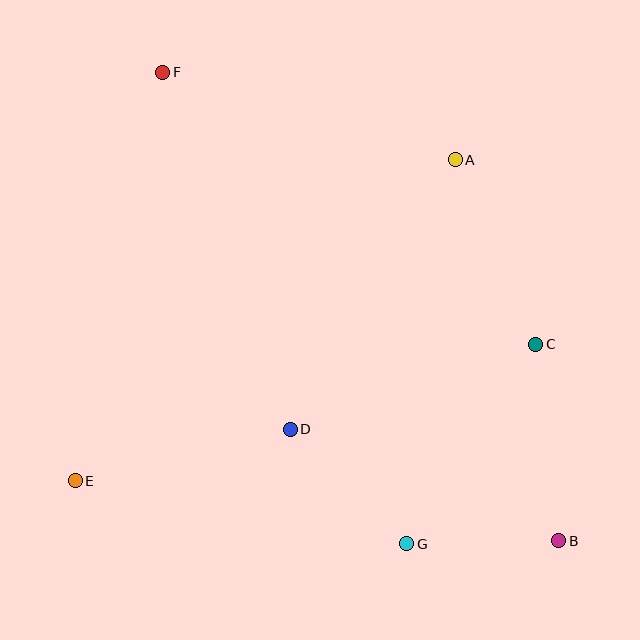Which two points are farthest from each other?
Points B and F are farthest from each other.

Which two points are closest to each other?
Points B and G are closest to each other.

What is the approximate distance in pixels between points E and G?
The distance between E and G is approximately 337 pixels.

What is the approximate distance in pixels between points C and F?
The distance between C and F is approximately 461 pixels.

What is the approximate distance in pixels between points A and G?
The distance between A and G is approximately 387 pixels.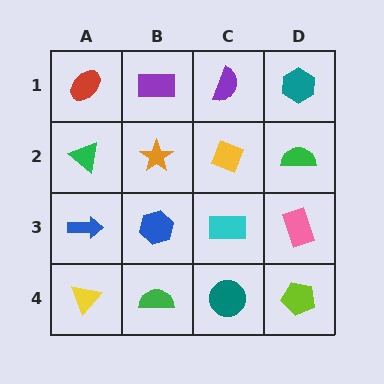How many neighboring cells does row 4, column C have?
3.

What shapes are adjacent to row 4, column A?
A blue arrow (row 3, column A), a green semicircle (row 4, column B).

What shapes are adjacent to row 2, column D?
A teal hexagon (row 1, column D), a pink rectangle (row 3, column D), a yellow diamond (row 2, column C).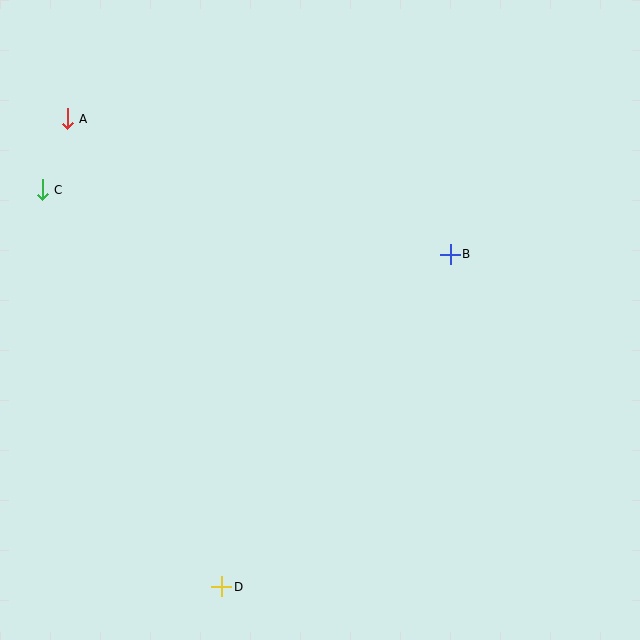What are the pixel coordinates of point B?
Point B is at (450, 254).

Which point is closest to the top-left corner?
Point A is closest to the top-left corner.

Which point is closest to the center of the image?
Point B at (450, 254) is closest to the center.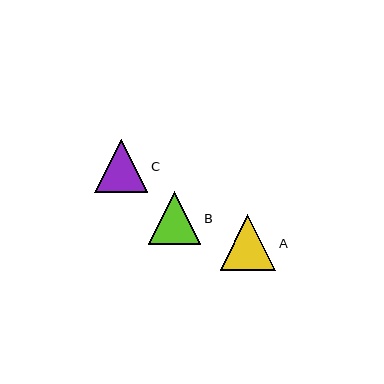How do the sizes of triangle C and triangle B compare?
Triangle C and triangle B are approximately the same size.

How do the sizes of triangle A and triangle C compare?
Triangle A and triangle C are approximately the same size.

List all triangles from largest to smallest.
From largest to smallest: A, C, B.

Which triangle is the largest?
Triangle A is the largest with a size of approximately 55 pixels.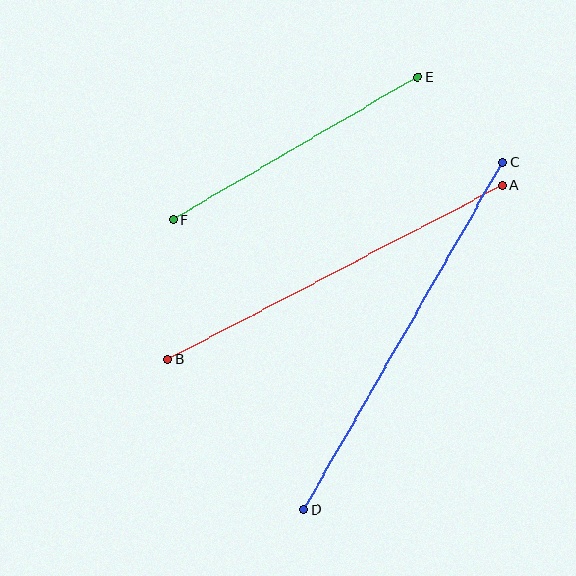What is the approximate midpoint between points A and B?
The midpoint is at approximately (335, 272) pixels.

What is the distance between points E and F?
The distance is approximately 283 pixels.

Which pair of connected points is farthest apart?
Points C and D are farthest apart.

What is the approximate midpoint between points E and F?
The midpoint is at approximately (295, 148) pixels.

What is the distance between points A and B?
The distance is approximately 377 pixels.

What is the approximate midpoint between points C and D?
The midpoint is at approximately (403, 336) pixels.